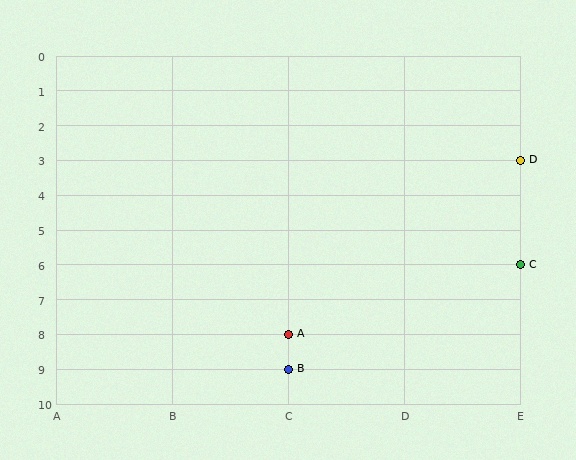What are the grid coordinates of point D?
Point D is at grid coordinates (E, 3).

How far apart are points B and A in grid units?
Points B and A are 1 row apart.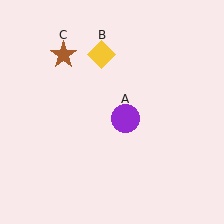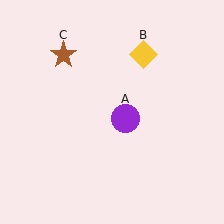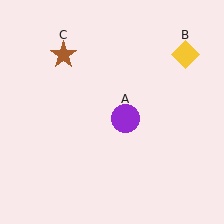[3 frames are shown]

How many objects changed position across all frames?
1 object changed position: yellow diamond (object B).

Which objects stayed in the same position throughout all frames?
Purple circle (object A) and brown star (object C) remained stationary.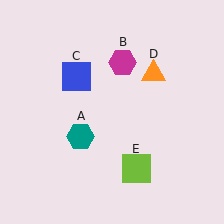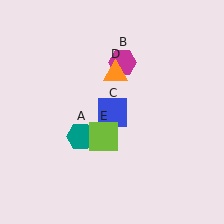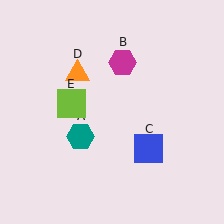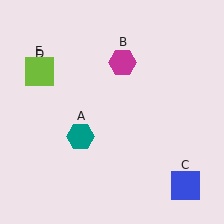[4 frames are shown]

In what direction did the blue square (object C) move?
The blue square (object C) moved down and to the right.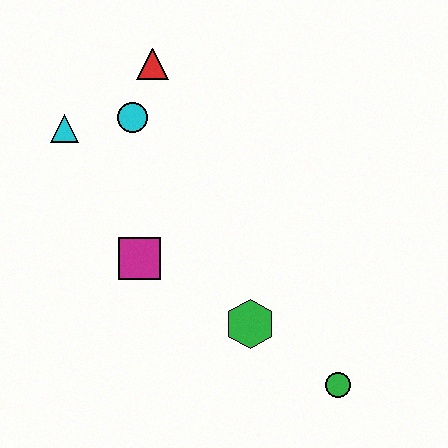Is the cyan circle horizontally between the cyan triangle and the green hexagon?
Yes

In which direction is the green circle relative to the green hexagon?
The green circle is to the right of the green hexagon.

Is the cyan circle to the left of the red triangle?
Yes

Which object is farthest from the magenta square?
The green circle is farthest from the magenta square.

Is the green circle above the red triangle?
No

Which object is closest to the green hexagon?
The green circle is closest to the green hexagon.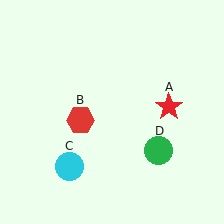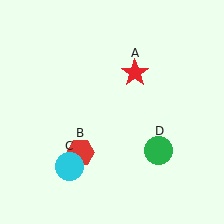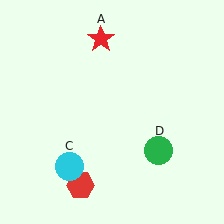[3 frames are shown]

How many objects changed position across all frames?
2 objects changed position: red star (object A), red hexagon (object B).